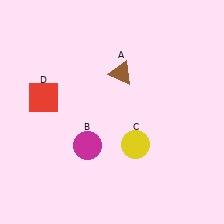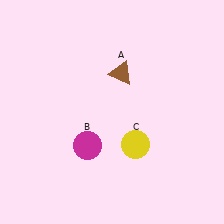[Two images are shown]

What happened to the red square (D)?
The red square (D) was removed in Image 2. It was in the top-left area of Image 1.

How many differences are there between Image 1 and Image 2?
There is 1 difference between the two images.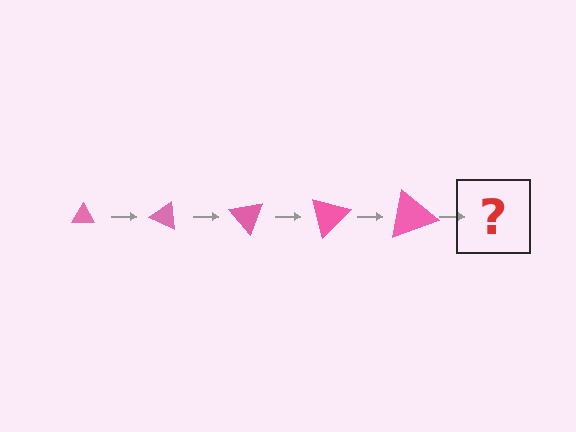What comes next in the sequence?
The next element should be a triangle, larger than the previous one and rotated 125 degrees from the start.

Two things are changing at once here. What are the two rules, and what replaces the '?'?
The two rules are that the triangle grows larger each step and it rotates 25 degrees each step. The '?' should be a triangle, larger than the previous one and rotated 125 degrees from the start.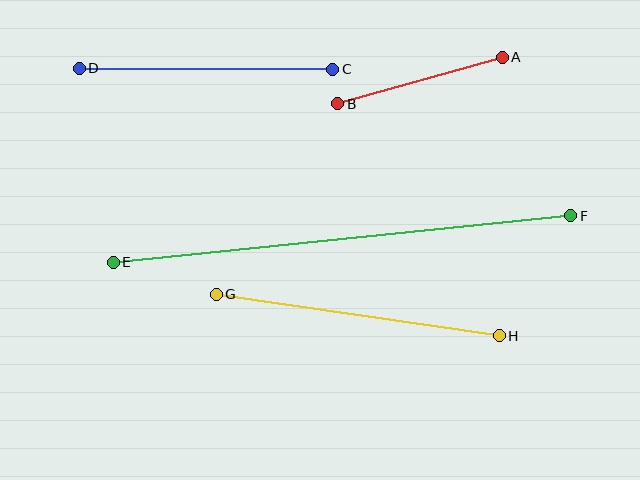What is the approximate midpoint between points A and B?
The midpoint is at approximately (420, 81) pixels.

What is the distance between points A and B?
The distance is approximately 171 pixels.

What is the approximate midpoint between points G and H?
The midpoint is at approximately (358, 315) pixels.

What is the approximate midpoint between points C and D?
The midpoint is at approximately (206, 69) pixels.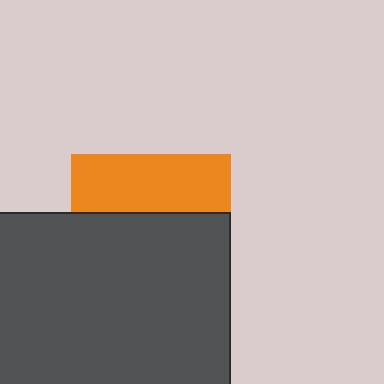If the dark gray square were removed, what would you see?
You would see the complete orange square.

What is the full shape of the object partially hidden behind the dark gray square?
The partially hidden object is an orange square.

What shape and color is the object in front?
The object in front is a dark gray square.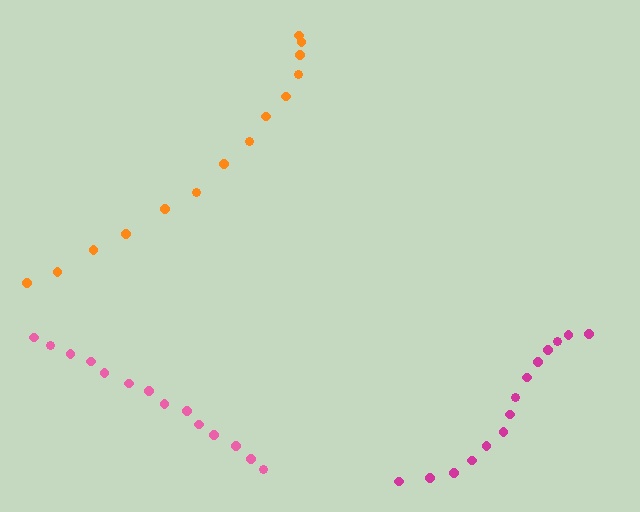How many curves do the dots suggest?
There are 3 distinct paths.